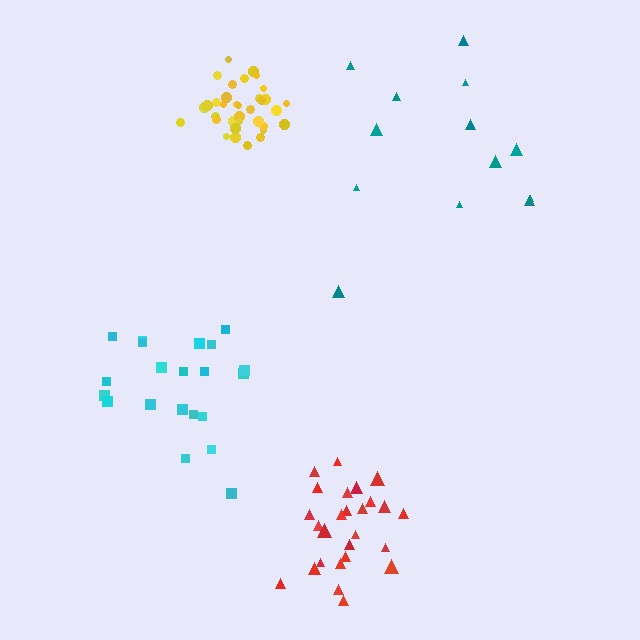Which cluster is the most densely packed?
Yellow.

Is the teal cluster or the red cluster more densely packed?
Red.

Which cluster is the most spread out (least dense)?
Teal.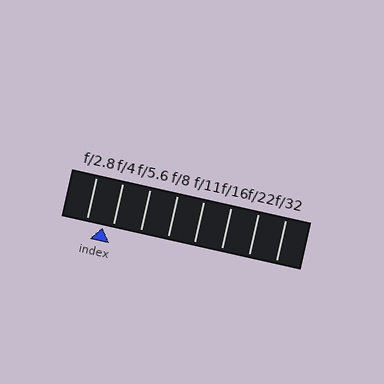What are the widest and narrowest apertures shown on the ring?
The widest aperture shown is f/2.8 and the narrowest is f/32.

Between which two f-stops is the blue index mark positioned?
The index mark is between f/2.8 and f/4.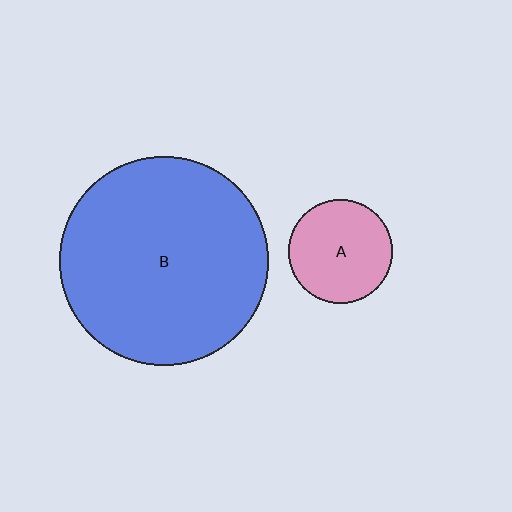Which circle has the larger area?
Circle B (blue).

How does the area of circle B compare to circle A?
Approximately 4.0 times.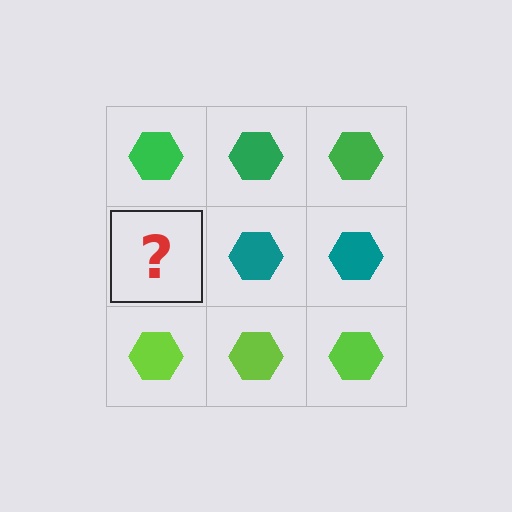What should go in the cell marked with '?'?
The missing cell should contain a teal hexagon.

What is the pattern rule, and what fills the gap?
The rule is that each row has a consistent color. The gap should be filled with a teal hexagon.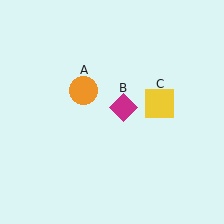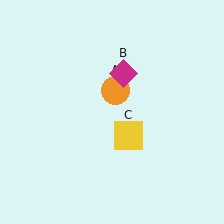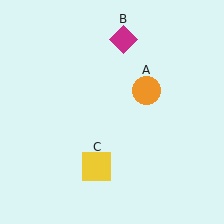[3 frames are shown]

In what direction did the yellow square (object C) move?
The yellow square (object C) moved down and to the left.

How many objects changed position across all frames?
3 objects changed position: orange circle (object A), magenta diamond (object B), yellow square (object C).